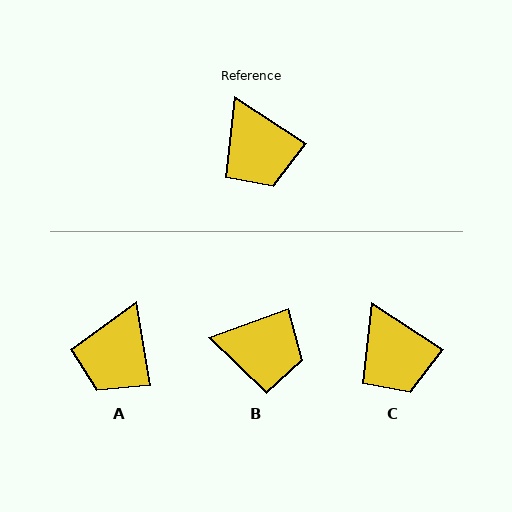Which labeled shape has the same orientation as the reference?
C.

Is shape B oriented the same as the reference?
No, it is off by about 53 degrees.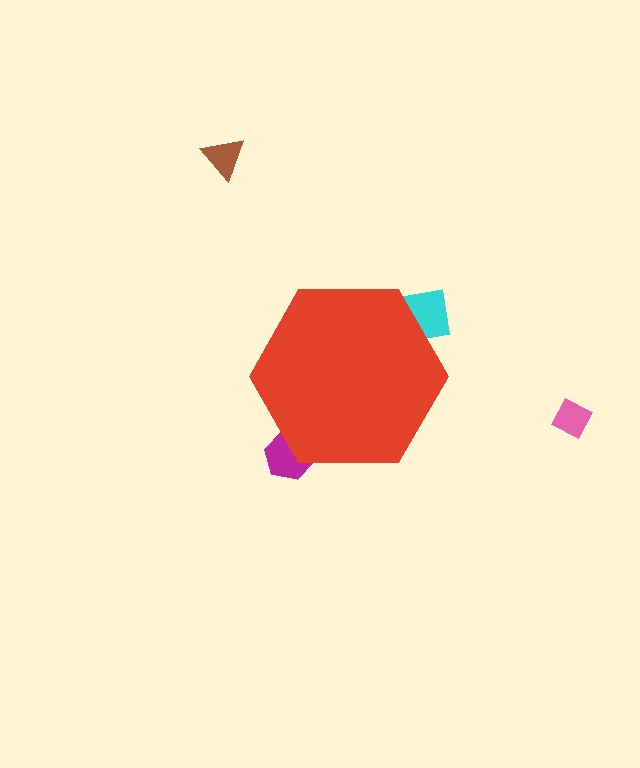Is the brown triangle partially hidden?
No, the brown triangle is fully visible.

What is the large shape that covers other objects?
A red hexagon.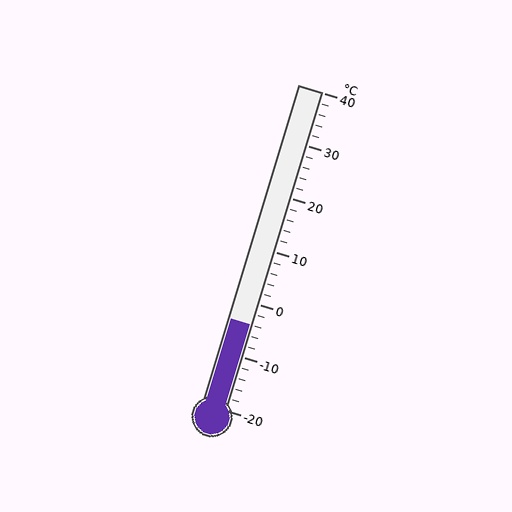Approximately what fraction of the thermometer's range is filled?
The thermometer is filled to approximately 25% of its range.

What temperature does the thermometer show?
The thermometer shows approximately -4°C.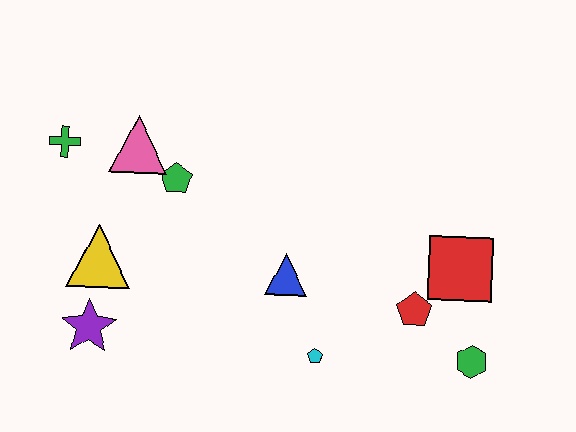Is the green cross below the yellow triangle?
No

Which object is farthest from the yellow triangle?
The green hexagon is farthest from the yellow triangle.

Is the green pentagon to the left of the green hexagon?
Yes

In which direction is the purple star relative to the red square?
The purple star is to the left of the red square.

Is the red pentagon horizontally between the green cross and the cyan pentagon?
No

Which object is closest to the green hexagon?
The red pentagon is closest to the green hexagon.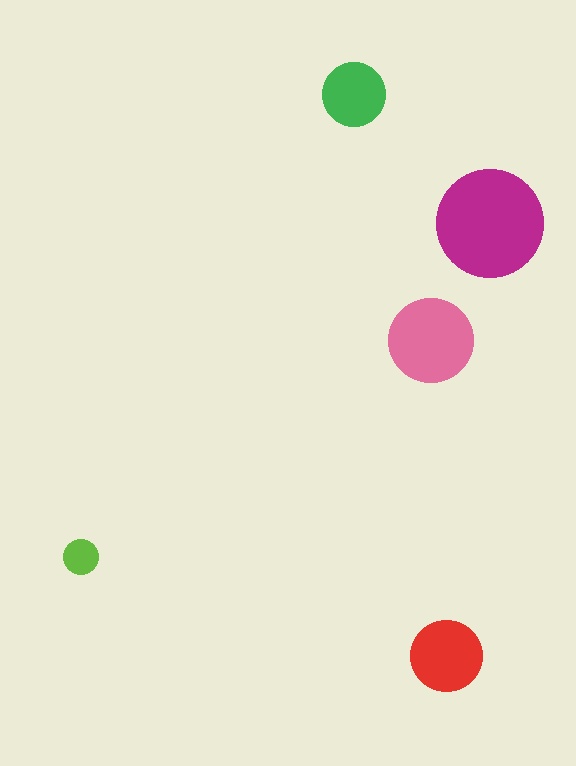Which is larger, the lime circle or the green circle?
The green one.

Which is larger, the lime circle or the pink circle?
The pink one.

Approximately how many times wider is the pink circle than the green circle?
About 1.5 times wider.